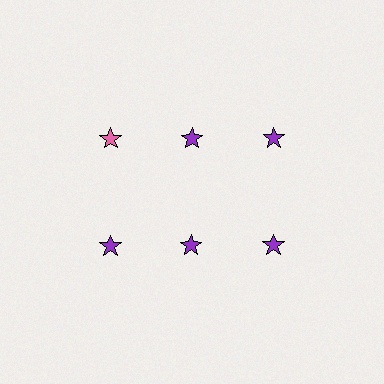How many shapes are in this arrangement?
There are 6 shapes arranged in a grid pattern.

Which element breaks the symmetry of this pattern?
The pink star in the top row, leftmost column breaks the symmetry. All other shapes are purple stars.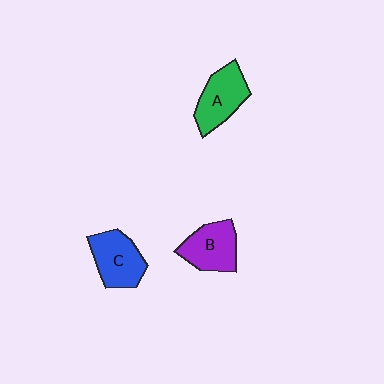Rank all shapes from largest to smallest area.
From largest to smallest: C (blue), A (green), B (purple).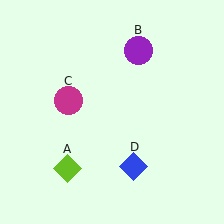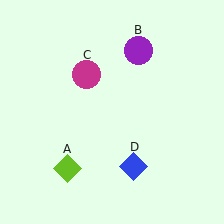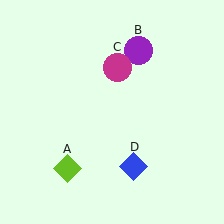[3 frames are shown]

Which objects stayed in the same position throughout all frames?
Lime diamond (object A) and purple circle (object B) and blue diamond (object D) remained stationary.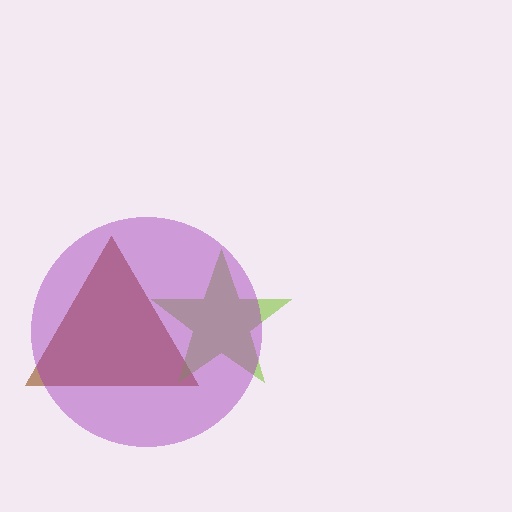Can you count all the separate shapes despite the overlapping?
Yes, there are 3 separate shapes.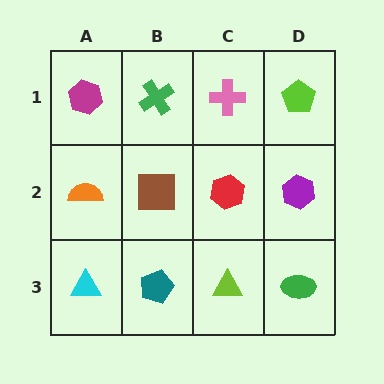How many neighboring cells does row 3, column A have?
2.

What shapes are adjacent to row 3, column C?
A red hexagon (row 2, column C), a teal pentagon (row 3, column B), a green ellipse (row 3, column D).